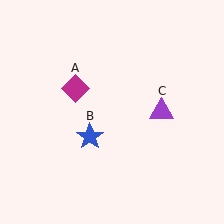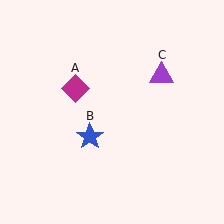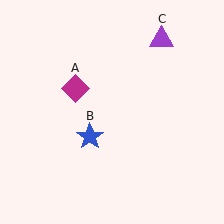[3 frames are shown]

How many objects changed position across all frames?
1 object changed position: purple triangle (object C).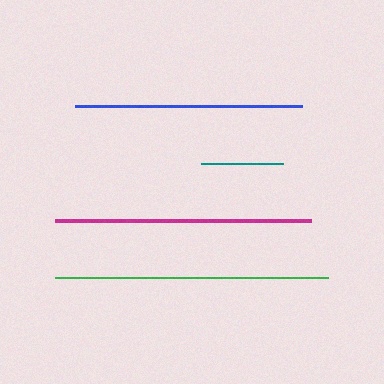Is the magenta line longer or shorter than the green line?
The green line is longer than the magenta line.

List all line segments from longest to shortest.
From longest to shortest: green, magenta, blue, teal.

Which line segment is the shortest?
The teal line is the shortest at approximately 82 pixels.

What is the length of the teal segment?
The teal segment is approximately 82 pixels long.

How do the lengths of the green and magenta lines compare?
The green and magenta lines are approximately the same length.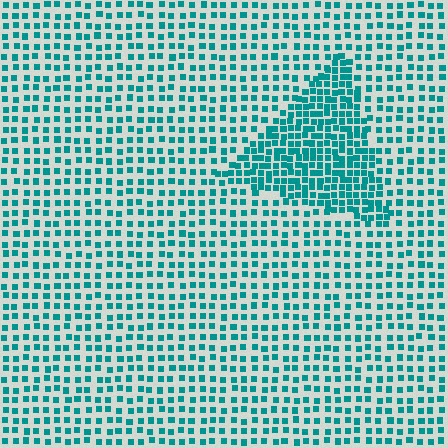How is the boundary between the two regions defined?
The boundary is defined by a change in element density (approximately 2.0x ratio). All elements are the same color, size, and shape.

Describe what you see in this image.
The image contains small teal elements arranged at two different densities. A triangle-shaped region is visible where the elements are more densely packed than the surrounding area.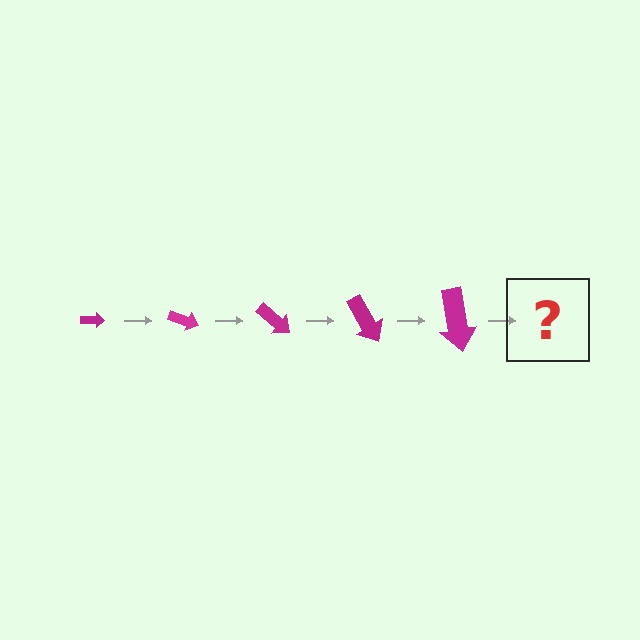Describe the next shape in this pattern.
It should be an arrow, larger than the previous one and rotated 100 degrees from the start.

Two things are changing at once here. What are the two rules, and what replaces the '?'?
The two rules are that the arrow grows larger each step and it rotates 20 degrees each step. The '?' should be an arrow, larger than the previous one and rotated 100 degrees from the start.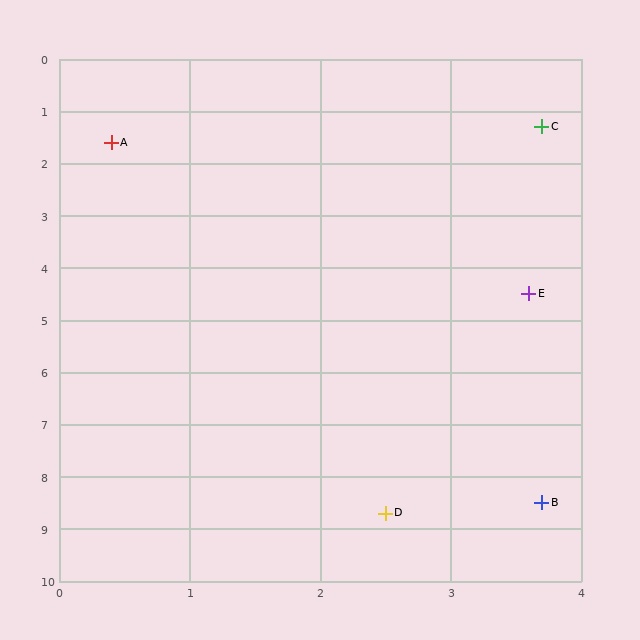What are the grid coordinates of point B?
Point B is at approximately (3.7, 8.5).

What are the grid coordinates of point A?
Point A is at approximately (0.4, 1.6).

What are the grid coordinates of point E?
Point E is at approximately (3.6, 4.5).